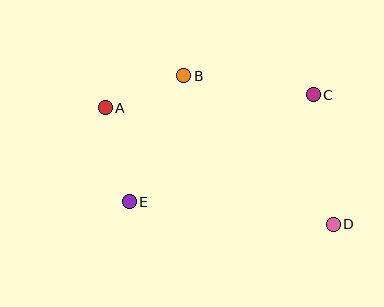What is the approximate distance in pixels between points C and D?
The distance between C and D is approximately 131 pixels.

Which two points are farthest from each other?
Points A and D are farthest from each other.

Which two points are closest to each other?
Points A and B are closest to each other.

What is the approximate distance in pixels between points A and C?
The distance between A and C is approximately 208 pixels.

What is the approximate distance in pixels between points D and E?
The distance between D and E is approximately 205 pixels.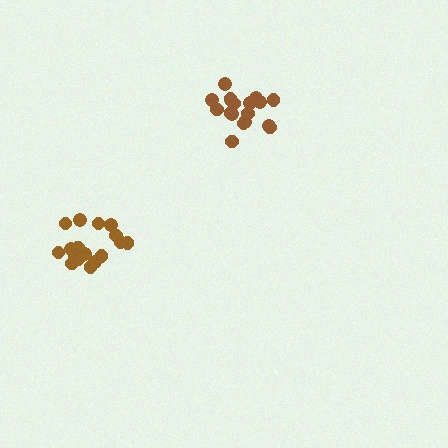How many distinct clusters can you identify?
There are 2 distinct clusters.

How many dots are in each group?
Group 1: 18 dots, Group 2: 19 dots (37 total).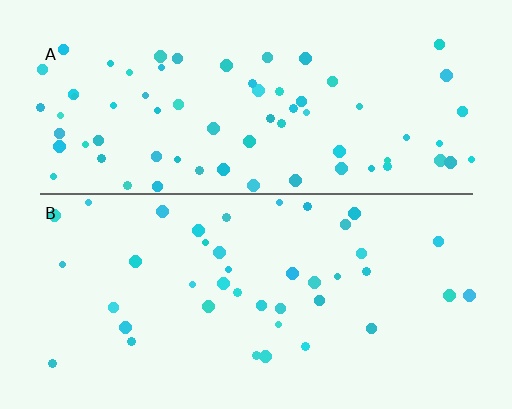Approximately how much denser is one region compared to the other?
Approximately 1.7× — region A over region B.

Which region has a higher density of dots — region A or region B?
A (the top).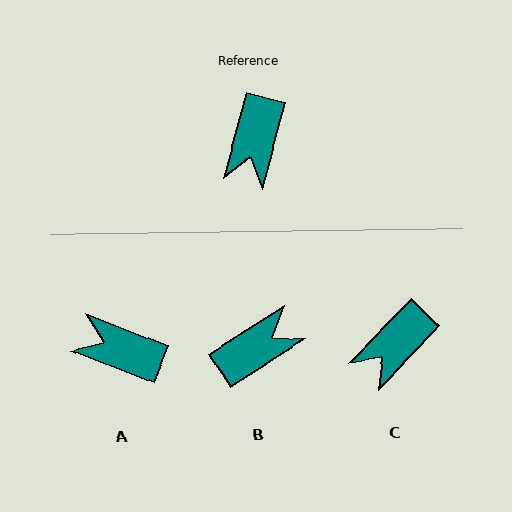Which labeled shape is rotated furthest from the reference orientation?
B, about 137 degrees away.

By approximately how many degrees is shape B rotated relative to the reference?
Approximately 137 degrees counter-clockwise.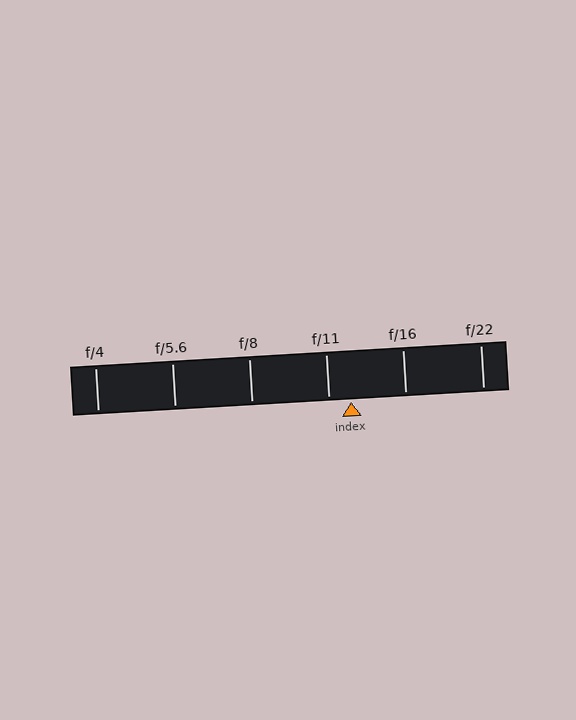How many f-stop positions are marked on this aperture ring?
There are 6 f-stop positions marked.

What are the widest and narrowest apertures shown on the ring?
The widest aperture shown is f/4 and the narrowest is f/22.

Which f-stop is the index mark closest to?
The index mark is closest to f/11.